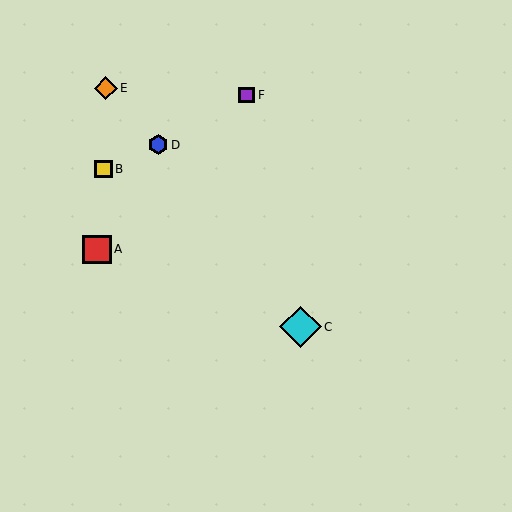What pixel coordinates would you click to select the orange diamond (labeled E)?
Click at (106, 88) to select the orange diamond E.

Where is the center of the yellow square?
The center of the yellow square is at (103, 169).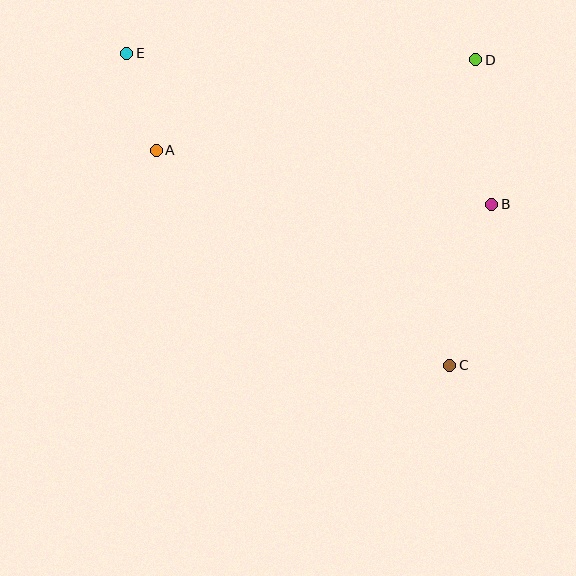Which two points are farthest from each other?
Points C and E are farthest from each other.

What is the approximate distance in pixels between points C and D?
The distance between C and D is approximately 307 pixels.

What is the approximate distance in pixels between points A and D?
The distance between A and D is approximately 332 pixels.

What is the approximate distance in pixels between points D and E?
The distance between D and E is approximately 349 pixels.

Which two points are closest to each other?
Points A and E are closest to each other.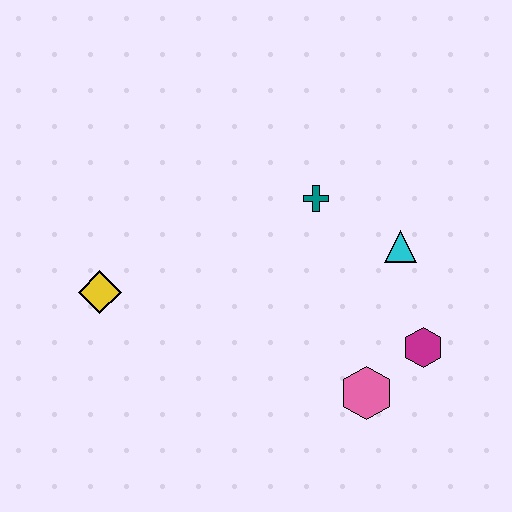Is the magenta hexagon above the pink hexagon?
Yes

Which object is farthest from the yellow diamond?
The magenta hexagon is farthest from the yellow diamond.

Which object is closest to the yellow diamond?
The teal cross is closest to the yellow diamond.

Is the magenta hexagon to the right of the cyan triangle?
Yes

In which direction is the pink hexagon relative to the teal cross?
The pink hexagon is below the teal cross.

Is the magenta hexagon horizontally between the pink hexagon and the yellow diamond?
No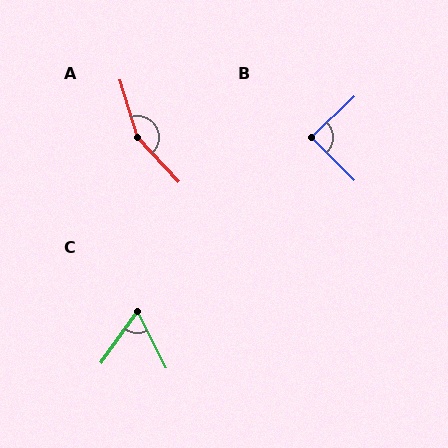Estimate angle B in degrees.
Approximately 89 degrees.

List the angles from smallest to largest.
C (62°), B (89°), A (154°).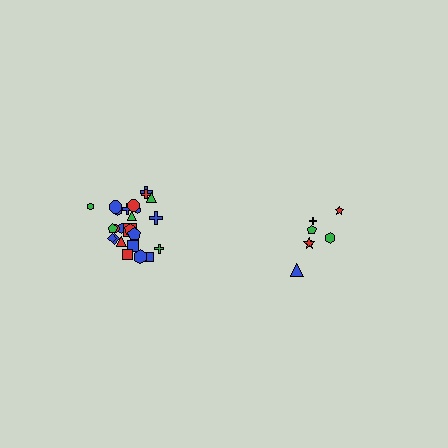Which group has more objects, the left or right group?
The left group.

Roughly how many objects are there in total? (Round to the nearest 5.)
Roughly 30 objects in total.